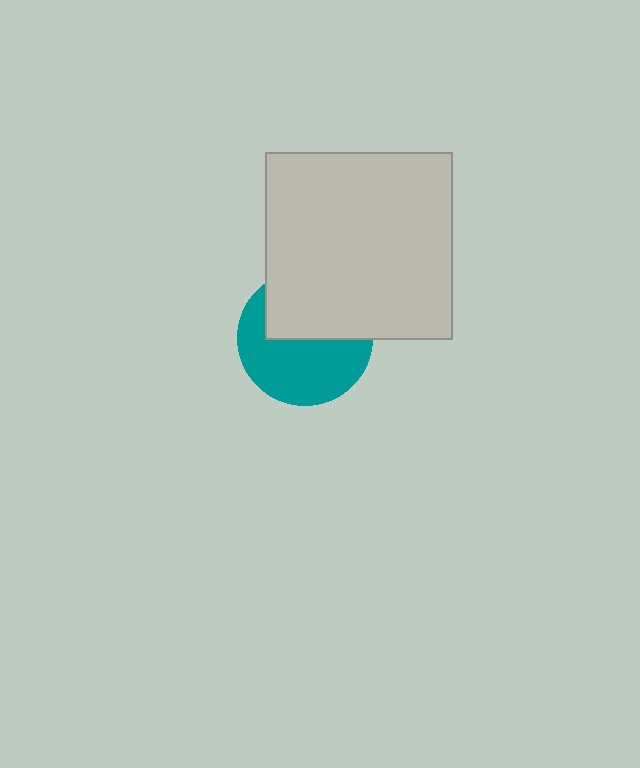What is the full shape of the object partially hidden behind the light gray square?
The partially hidden object is a teal circle.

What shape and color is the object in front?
The object in front is a light gray square.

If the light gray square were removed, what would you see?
You would see the complete teal circle.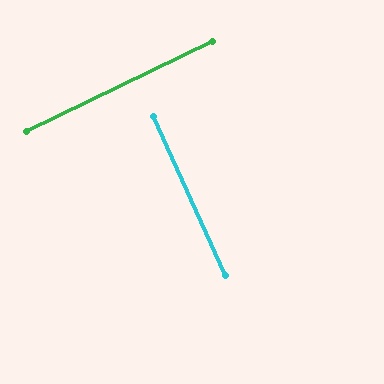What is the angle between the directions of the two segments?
Approximately 88 degrees.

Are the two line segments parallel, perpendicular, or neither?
Perpendicular — they meet at approximately 88°.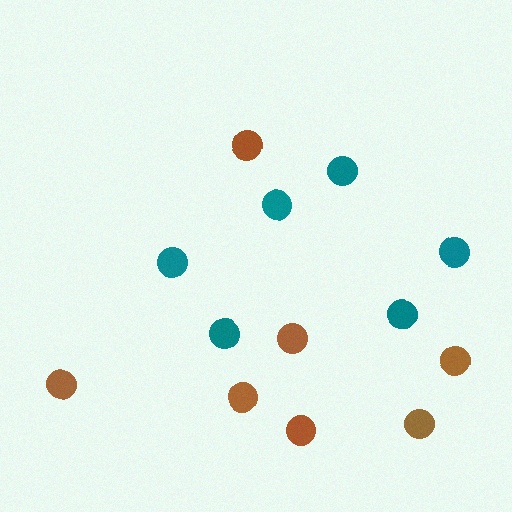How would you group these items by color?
There are 2 groups: one group of teal circles (6) and one group of brown circles (7).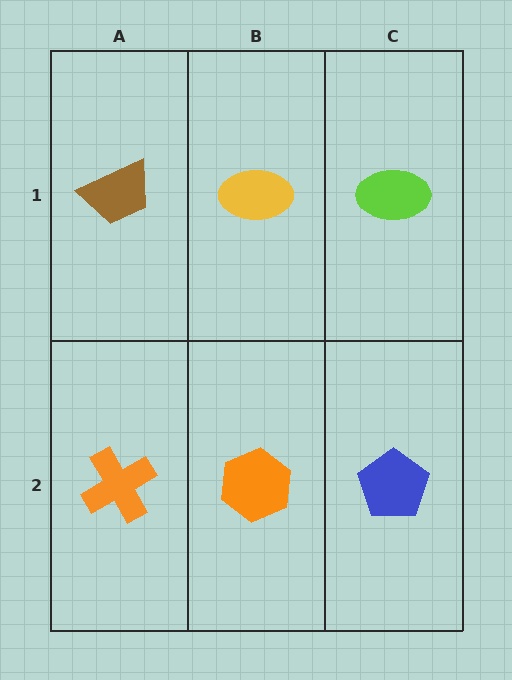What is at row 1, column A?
A brown trapezoid.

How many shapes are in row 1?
3 shapes.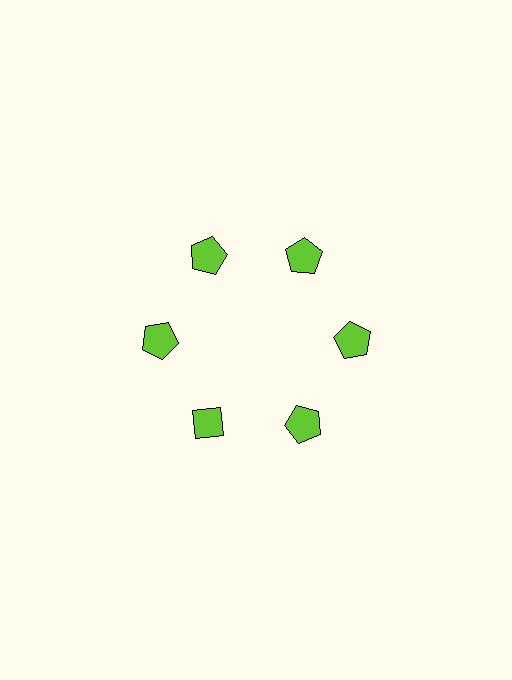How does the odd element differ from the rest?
It has a different shape: diamond instead of pentagon.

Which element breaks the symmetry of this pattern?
The lime diamond at roughly the 7 o'clock position breaks the symmetry. All other shapes are lime pentagons.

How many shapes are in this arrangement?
There are 6 shapes arranged in a ring pattern.